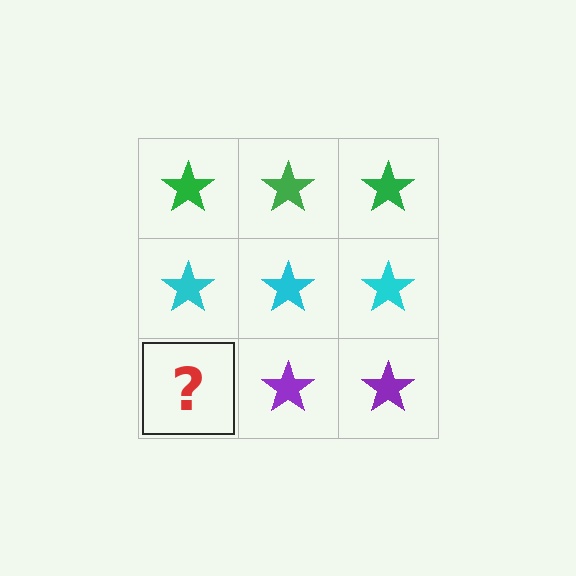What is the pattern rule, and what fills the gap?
The rule is that each row has a consistent color. The gap should be filled with a purple star.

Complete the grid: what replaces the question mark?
The question mark should be replaced with a purple star.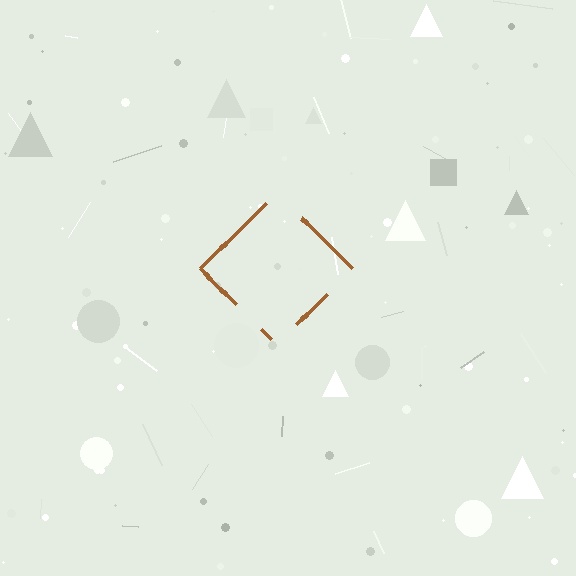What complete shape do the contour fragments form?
The contour fragments form a diamond.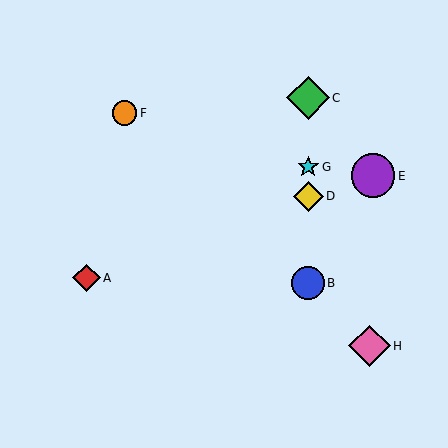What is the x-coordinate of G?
Object G is at x≈308.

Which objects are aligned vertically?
Objects B, C, D, G are aligned vertically.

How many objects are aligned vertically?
4 objects (B, C, D, G) are aligned vertically.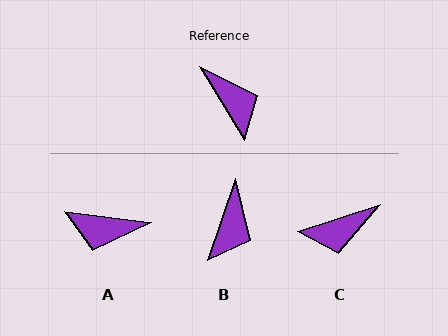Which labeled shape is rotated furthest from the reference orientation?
A, about 129 degrees away.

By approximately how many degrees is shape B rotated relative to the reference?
Approximately 50 degrees clockwise.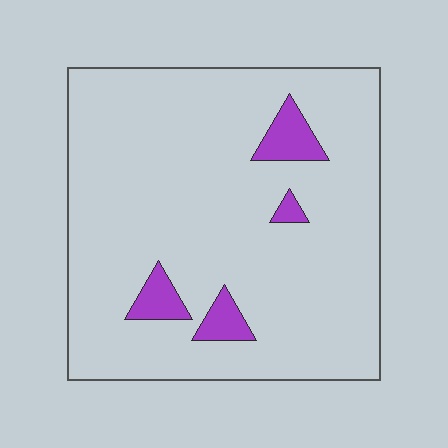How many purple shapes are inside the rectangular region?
4.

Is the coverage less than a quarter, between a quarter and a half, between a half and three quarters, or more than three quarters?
Less than a quarter.